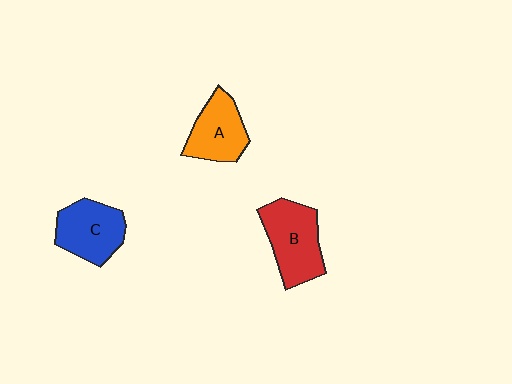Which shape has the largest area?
Shape B (red).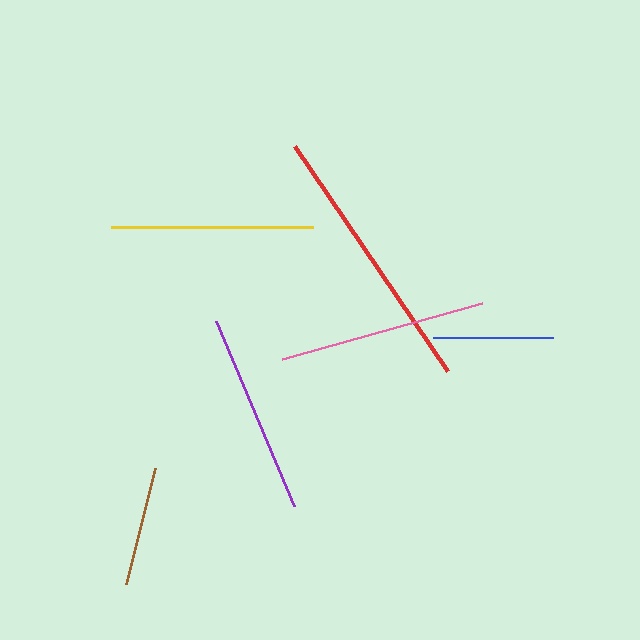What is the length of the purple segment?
The purple segment is approximately 200 pixels long.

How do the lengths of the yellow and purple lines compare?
The yellow and purple lines are approximately the same length.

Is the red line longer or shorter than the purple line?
The red line is longer than the purple line.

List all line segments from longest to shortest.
From longest to shortest: red, pink, yellow, purple, blue, brown.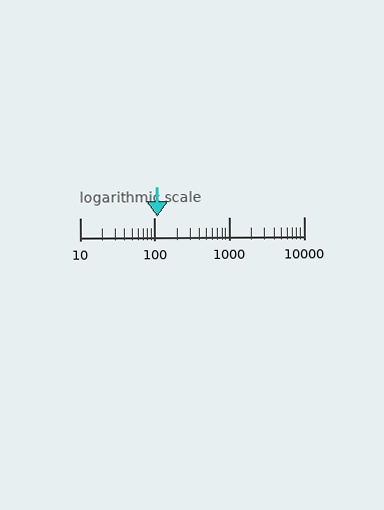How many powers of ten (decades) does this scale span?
The scale spans 3 decades, from 10 to 10000.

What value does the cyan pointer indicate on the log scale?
The pointer indicates approximately 110.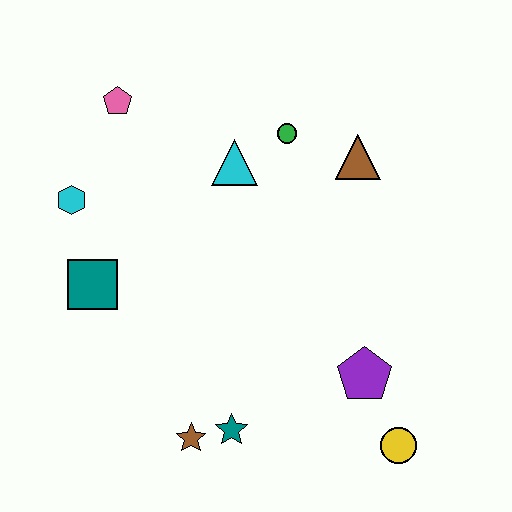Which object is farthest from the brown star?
The pink pentagon is farthest from the brown star.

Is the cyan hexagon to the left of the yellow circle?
Yes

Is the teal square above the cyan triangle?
No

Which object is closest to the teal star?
The brown star is closest to the teal star.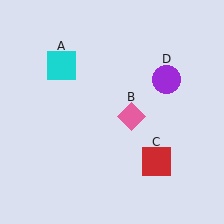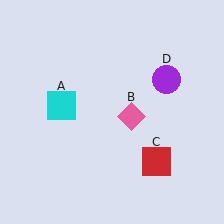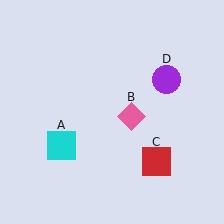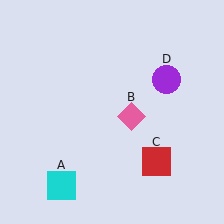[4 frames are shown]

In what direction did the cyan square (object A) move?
The cyan square (object A) moved down.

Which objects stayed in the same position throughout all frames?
Pink diamond (object B) and red square (object C) and purple circle (object D) remained stationary.